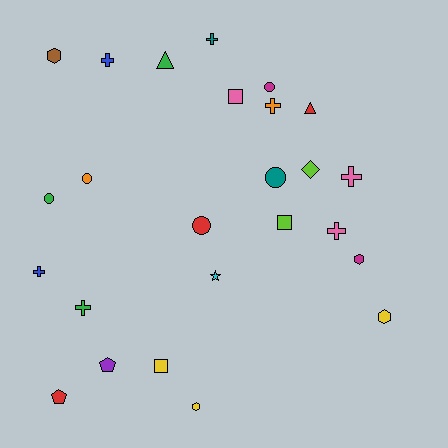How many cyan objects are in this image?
There is 1 cyan object.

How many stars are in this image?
There is 1 star.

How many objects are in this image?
There are 25 objects.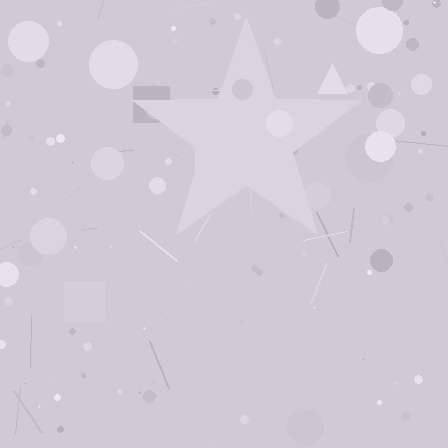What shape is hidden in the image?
A star is hidden in the image.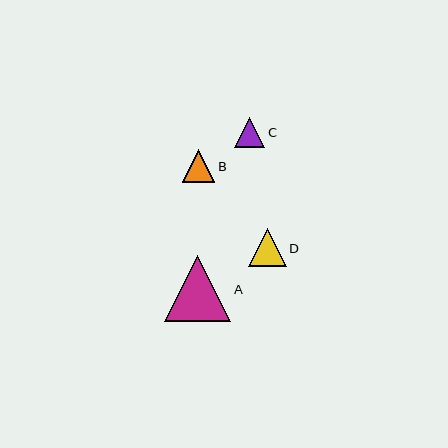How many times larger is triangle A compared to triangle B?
Triangle A is approximately 2.0 times the size of triangle B.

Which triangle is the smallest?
Triangle C is the smallest with a size of approximately 31 pixels.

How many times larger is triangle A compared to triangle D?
Triangle A is approximately 1.7 times the size of triangle D.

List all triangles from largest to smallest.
From largest to smallest: A, D, B, C.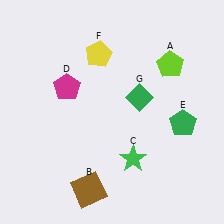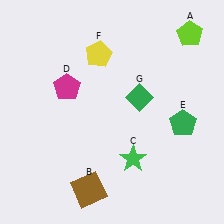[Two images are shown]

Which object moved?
The lime pentagon (A) moved up.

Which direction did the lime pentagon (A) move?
The lime pentagon (A) moved up.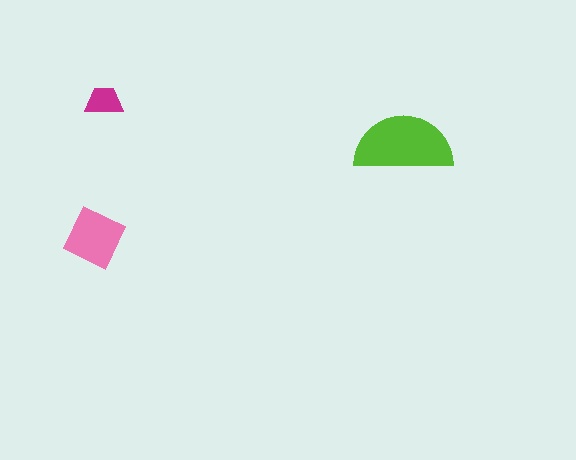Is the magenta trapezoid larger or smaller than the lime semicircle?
Smaller.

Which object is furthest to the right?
The lime semicircle is rightmost.